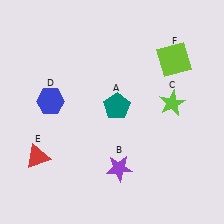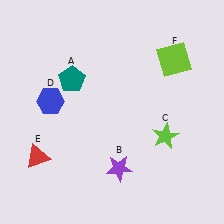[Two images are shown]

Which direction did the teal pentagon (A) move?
The teal pentagon (A) moved left.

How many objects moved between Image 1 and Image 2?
2 objects moved between the two images.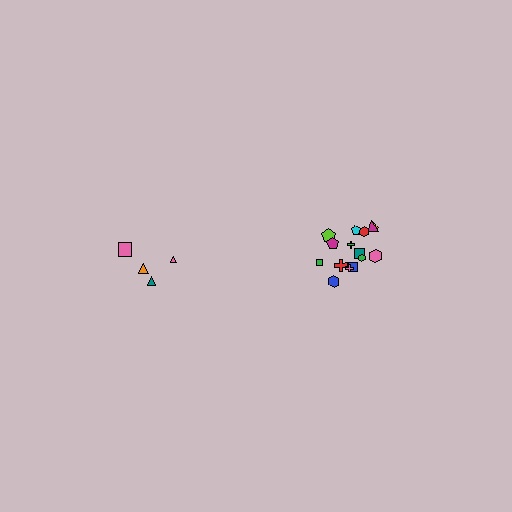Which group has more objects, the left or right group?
The right group.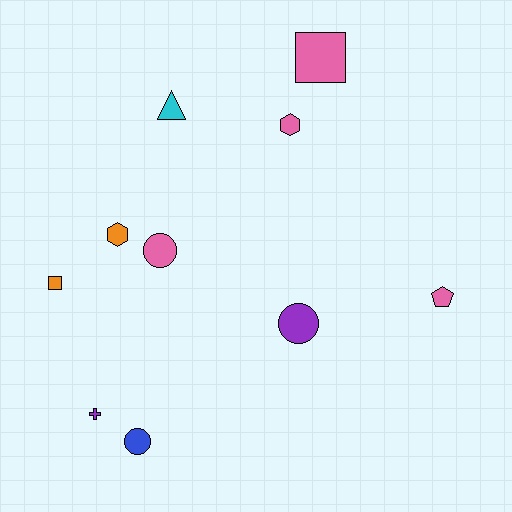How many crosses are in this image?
There is 1 cross.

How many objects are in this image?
There are 10 objects.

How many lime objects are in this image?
There are no lime objects.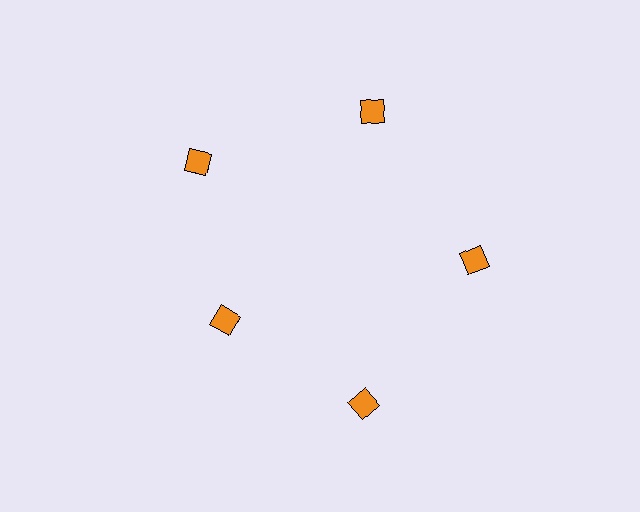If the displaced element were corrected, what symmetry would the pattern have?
It would have 5-fold rotational symmetry — the pattern would map onto itself every 72 degrees.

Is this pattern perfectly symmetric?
No. The 5 orange diamonds are arranged in a ring, but one element near the 8 o'clock position is pulled inward toward the center, breaking the 5-fold rotational symmetry.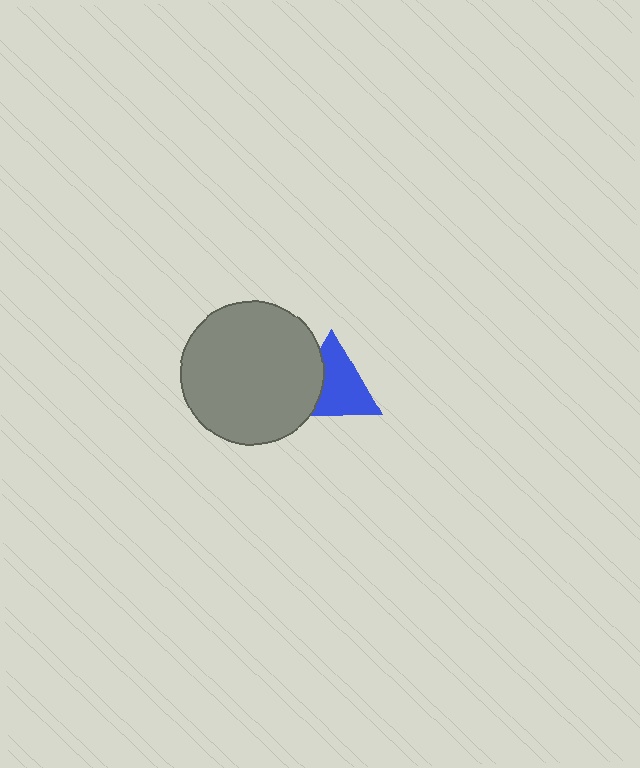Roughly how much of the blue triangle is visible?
Most of it is visible (roughly 69%).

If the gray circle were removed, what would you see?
You would see the complete blue triangle.